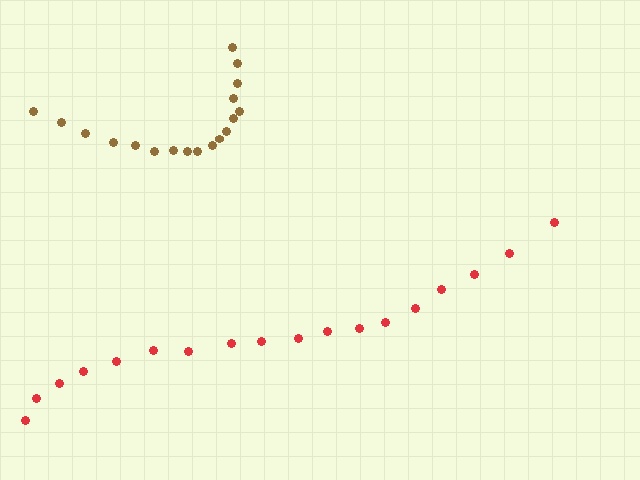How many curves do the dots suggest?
There are 2 distinct paths.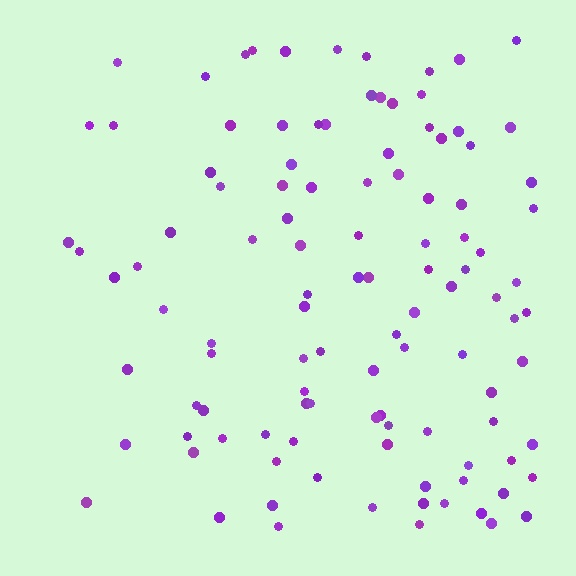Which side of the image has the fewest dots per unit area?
The left.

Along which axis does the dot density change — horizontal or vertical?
Horizontal.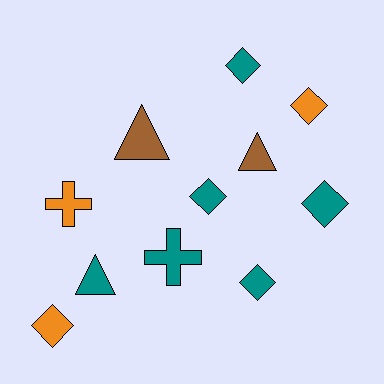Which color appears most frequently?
Teal, with 6 objects.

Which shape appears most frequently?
Diamond, with 6 objects.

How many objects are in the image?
There are 11 objects.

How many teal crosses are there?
There is 1 teal cross.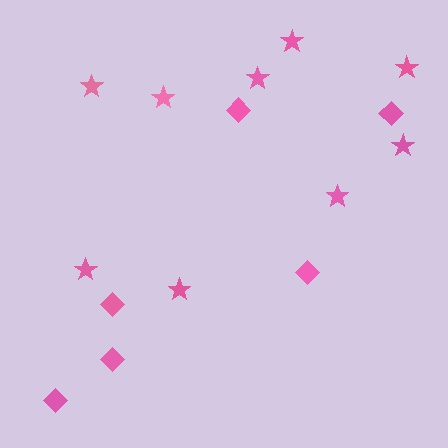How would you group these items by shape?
There are 2 groups: one group of diamonds (6) and one group of stars (9).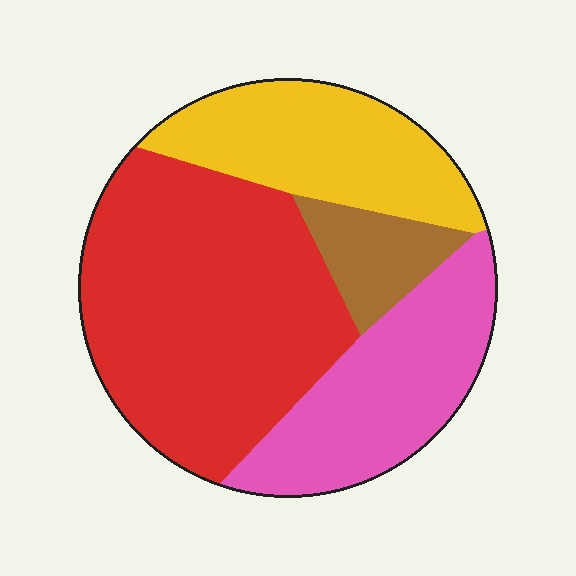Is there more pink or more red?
Red.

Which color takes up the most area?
Red, at roughly 45%.